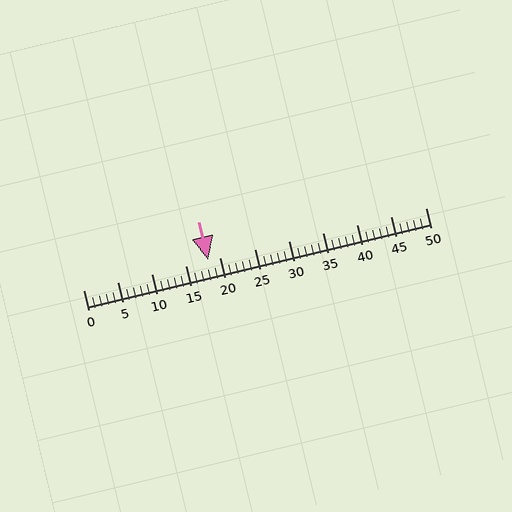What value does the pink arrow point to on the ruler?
The pink arrow points to approximately 18.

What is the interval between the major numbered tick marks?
The major tick marks are spaced 5 units apart.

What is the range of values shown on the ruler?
The ruler shows values from 0 to 50.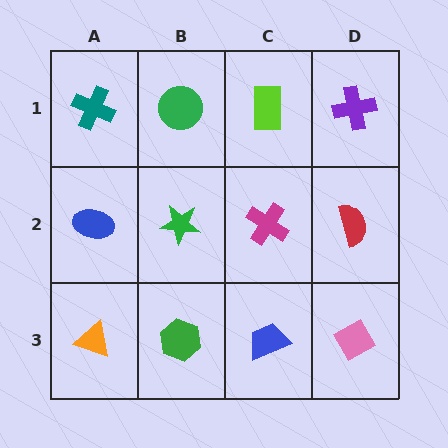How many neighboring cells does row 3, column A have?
2.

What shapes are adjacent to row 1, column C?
A magenta cross (row 2, column C), a green circle (row 1, column B), a purple cross (row 1, column D).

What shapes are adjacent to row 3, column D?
A red semicircle (row 2, column D), a blue trapezoid (row 3, column C).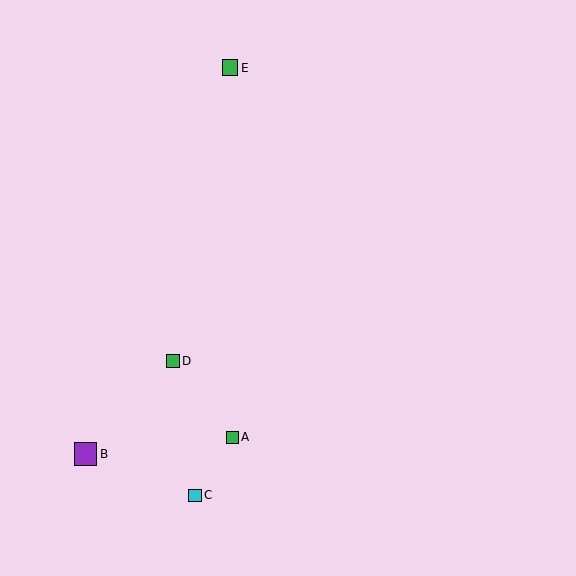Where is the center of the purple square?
The center of the purple square is at (86, 454).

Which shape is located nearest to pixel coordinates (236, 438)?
The green square (labeled A) at (232, 437) is nearest to that location.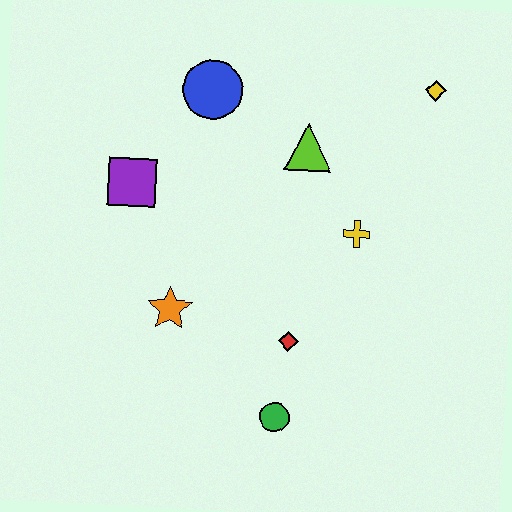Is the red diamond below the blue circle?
Yes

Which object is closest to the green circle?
The red diamond is closest to the green circle.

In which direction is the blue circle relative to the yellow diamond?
The blue circle is to the left of the yellow diamond.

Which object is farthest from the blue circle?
The green circle is farthest from the blue circle.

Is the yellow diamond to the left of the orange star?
No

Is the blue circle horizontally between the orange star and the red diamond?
Yes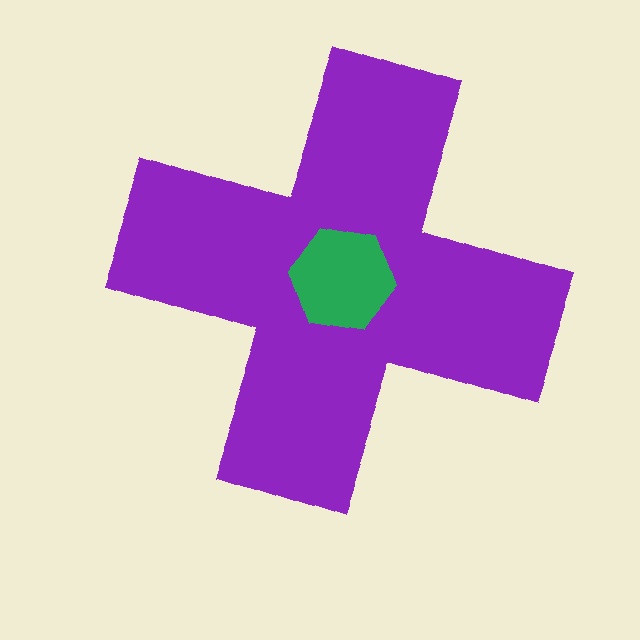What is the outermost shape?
The purple cross.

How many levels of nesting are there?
2.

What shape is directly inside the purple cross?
The green hexagon.